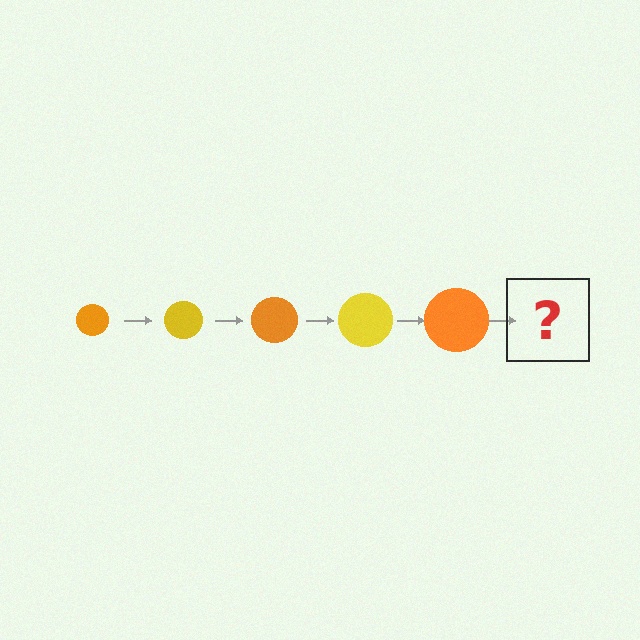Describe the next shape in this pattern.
It should be a yellow circle, larger than the previous one.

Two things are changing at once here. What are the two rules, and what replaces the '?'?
The two rules are that the circle grows larger each step and the color cycles through orange and yellow. The '?' should be a yellow circle, larger than the previous one.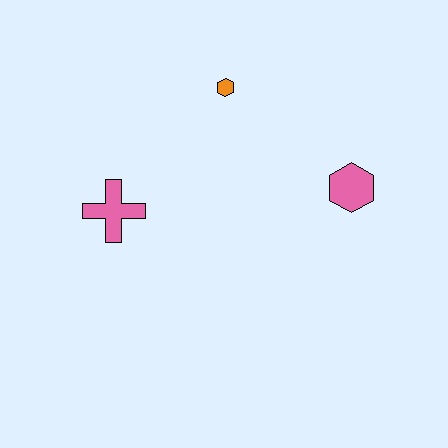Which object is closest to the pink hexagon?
The orange hexagon is closest to the pink hexagon.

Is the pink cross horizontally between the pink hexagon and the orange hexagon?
No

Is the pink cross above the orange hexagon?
No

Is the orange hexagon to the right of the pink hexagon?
No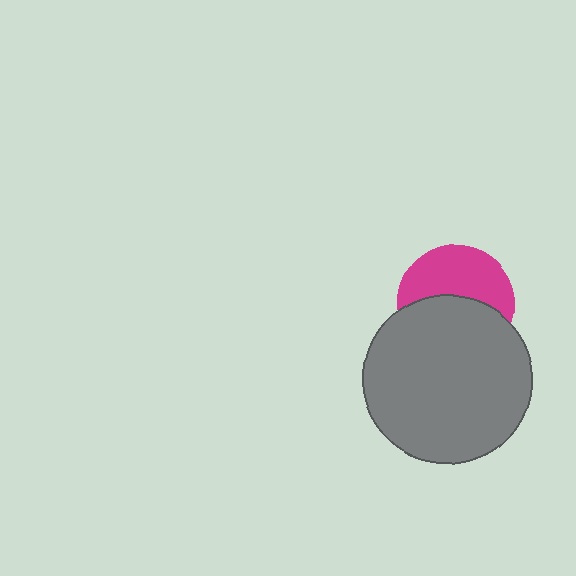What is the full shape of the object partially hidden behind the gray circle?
The partially hidden object is a magenta circle.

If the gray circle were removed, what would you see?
You would see the complete magenta circle.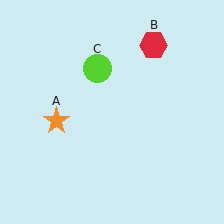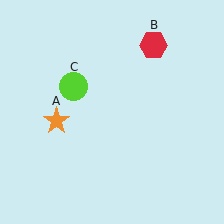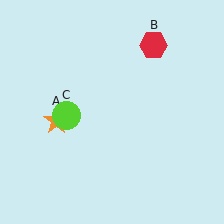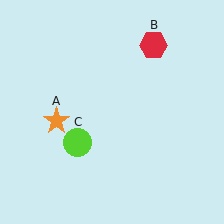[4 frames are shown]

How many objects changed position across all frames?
1 object changed position: lime circle (object C).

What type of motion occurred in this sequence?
The lime circle (object C) rotated counterclockwise around the center of the scene.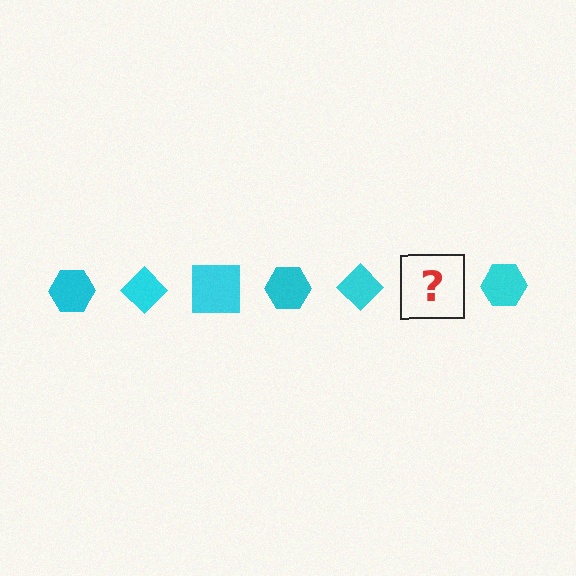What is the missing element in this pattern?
The missing element is a cyan square.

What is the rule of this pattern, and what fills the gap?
The rule is that the pattern cycles through hexagon, diamond, square shapes in cyan. The gap should be filled with a cyan square.